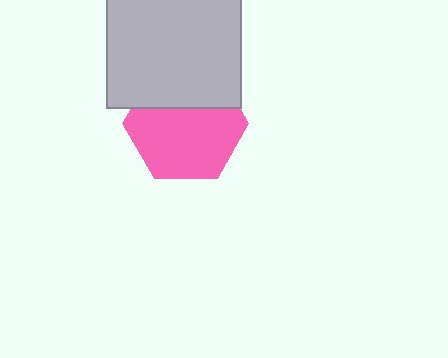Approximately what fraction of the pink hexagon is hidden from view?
Roughly 33% of the pink hexagon is hidden behind the light gray square.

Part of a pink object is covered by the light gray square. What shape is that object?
It is a hexagon.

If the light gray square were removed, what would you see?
You would see the complete pink hexagon.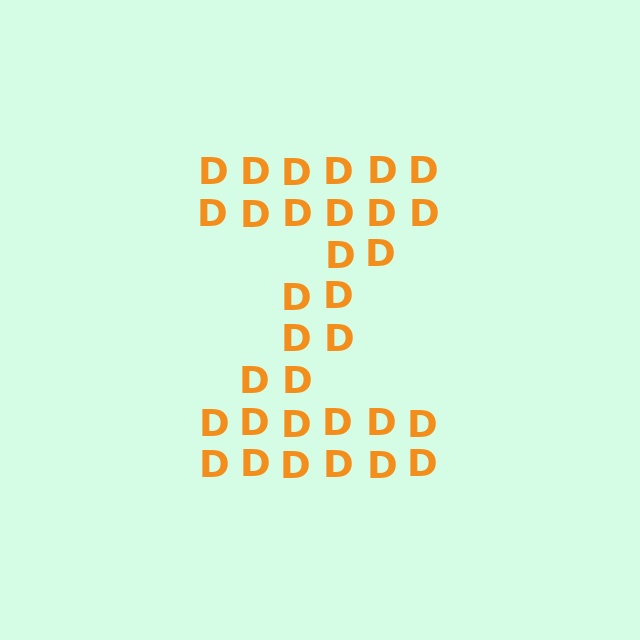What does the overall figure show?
The overall figure shows the letter Z.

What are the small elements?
The small elements are letter D's.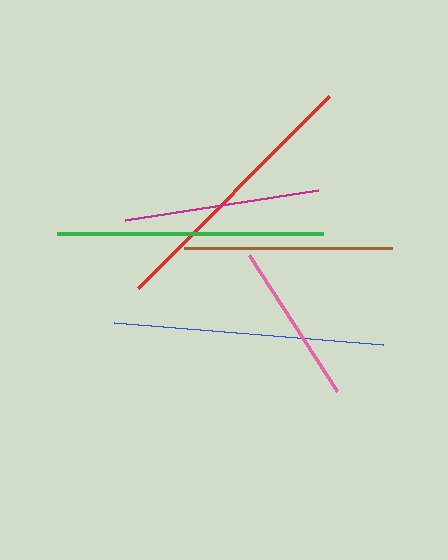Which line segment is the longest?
The red line is the longest at approximately 270 pixels.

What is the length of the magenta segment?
The magenta segment is approximately 195 pixels long.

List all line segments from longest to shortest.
From longest to shortest: red, blue, green, brown, magenta, pink.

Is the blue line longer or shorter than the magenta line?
The blue line is longer than the magenta line.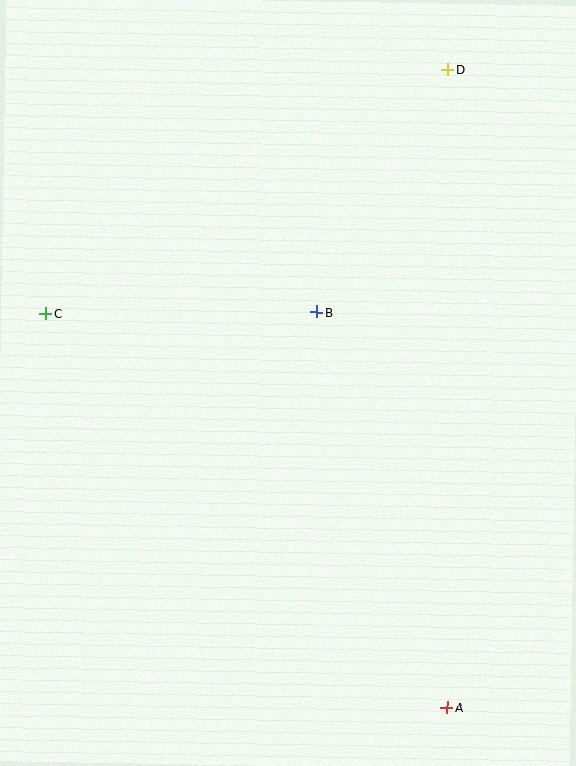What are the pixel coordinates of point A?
Point A is at (447, 708).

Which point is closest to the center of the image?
Point B at (317, 312) is closest to the center.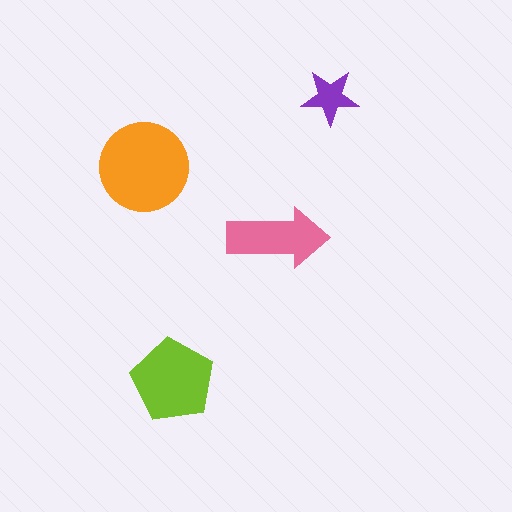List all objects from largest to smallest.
The orange circle, the lime pentagon, the pink arrow, the purple star.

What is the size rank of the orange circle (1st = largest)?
1st.